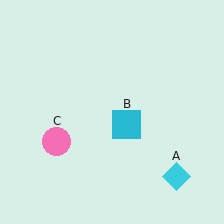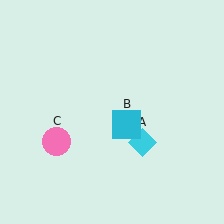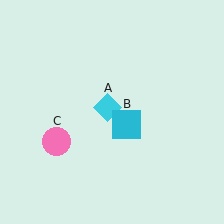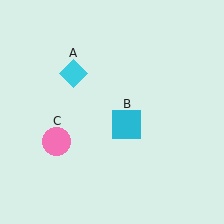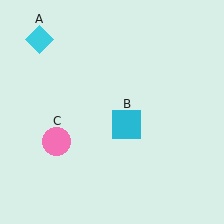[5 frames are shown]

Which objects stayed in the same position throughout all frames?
Cyan square (object B) and pink circle (object C) remained stationary.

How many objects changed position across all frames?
1 object changed position: cyan diamond (object A).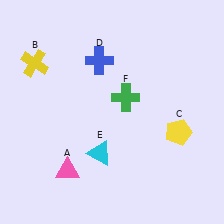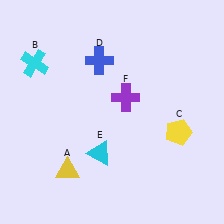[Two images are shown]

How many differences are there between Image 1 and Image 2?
There are 3 differences between the two images.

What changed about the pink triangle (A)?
In Image 1, A is pink. In Image 2, it changed to yellow.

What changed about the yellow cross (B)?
In Image 1, B is yellow. In Image 2, it changed to cyan.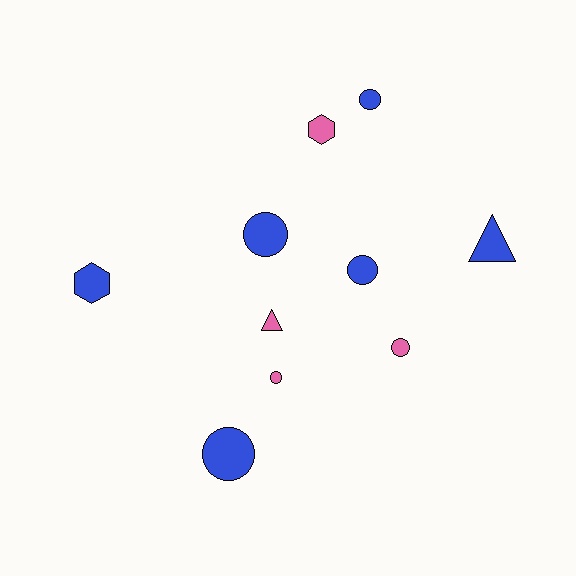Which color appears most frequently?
Blue, with 6 objects.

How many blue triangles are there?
There is 1 blue triangle.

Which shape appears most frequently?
Circle, with 6 objects.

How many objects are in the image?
There are 10 objects.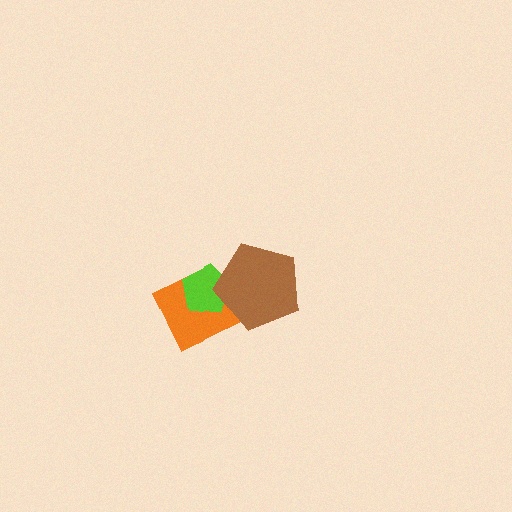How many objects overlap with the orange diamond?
2 objects overlap with the orange diamond.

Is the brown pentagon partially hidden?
No, no other shape covers it.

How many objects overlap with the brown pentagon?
2 objects overlap with the brown pentagon.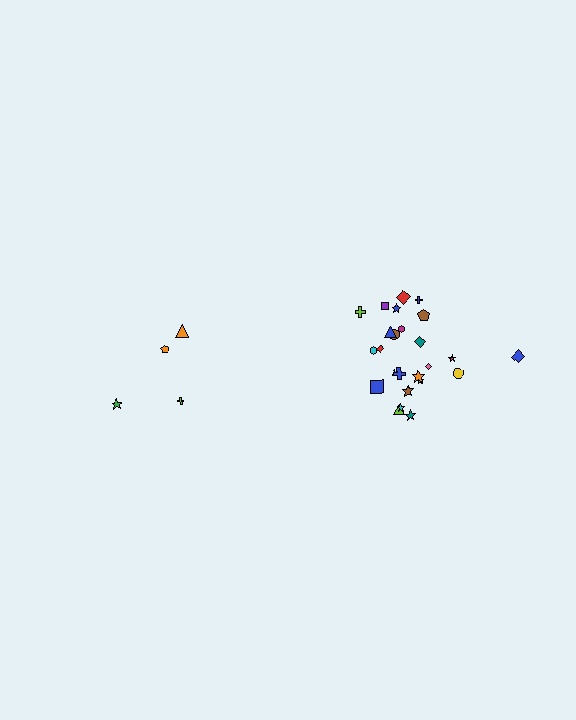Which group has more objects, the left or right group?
The right group.